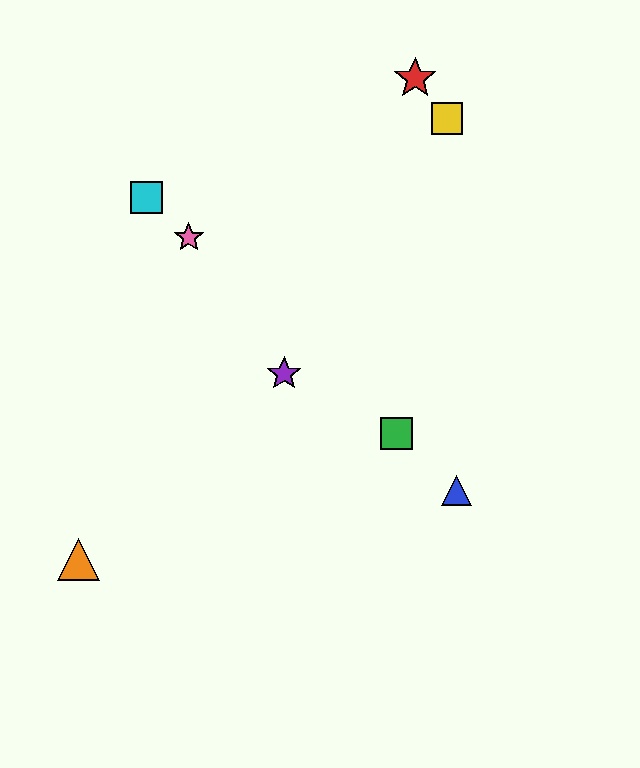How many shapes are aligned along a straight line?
4 shapes (the blue triangle, the green square, the cyan square, the pink star) are aligned along a straight line.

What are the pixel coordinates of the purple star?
The purple star is at (284, 374).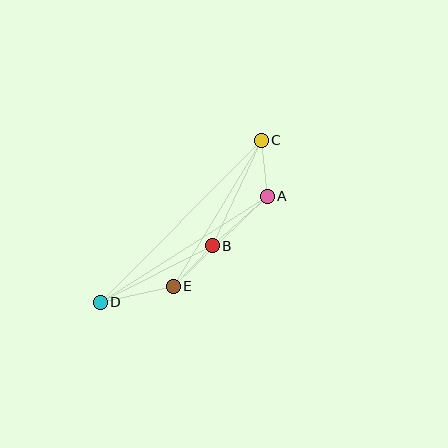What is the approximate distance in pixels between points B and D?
The distance between B and D is approximately 125 pixels.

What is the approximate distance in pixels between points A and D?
The distance between A and D is approximately 198 pixels.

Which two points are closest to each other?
Points A and C are closest to each other.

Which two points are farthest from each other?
Points C and D are farthest from each other.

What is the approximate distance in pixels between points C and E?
The distance between C and E is approximately 170 pixels.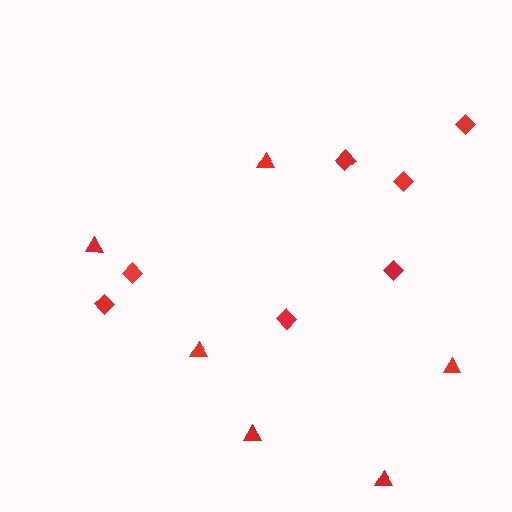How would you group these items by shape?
There are 2 groups: one group of triangles (6) and one group of diamonds (7).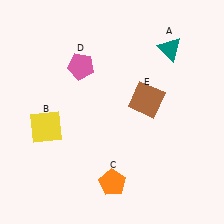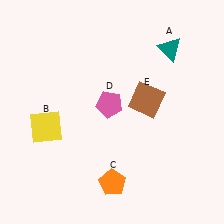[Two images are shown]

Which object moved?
The pink pentagon (D) moved down.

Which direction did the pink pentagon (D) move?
The pink pentagon (D) moved down.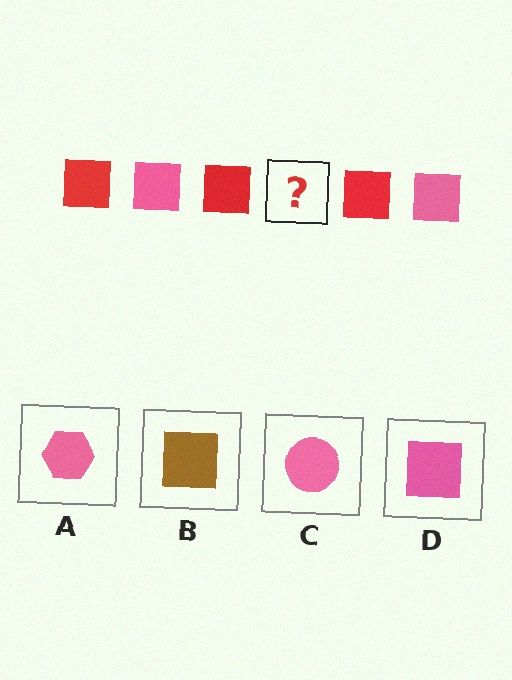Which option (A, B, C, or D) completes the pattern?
D.